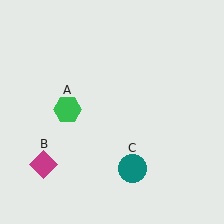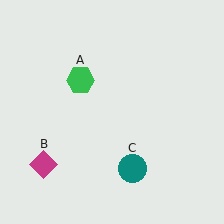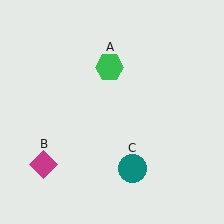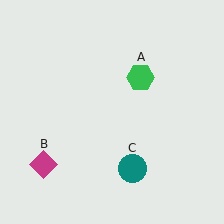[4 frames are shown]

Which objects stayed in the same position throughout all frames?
Magenta diamond (object B) and teal circle (object C) remained stationary.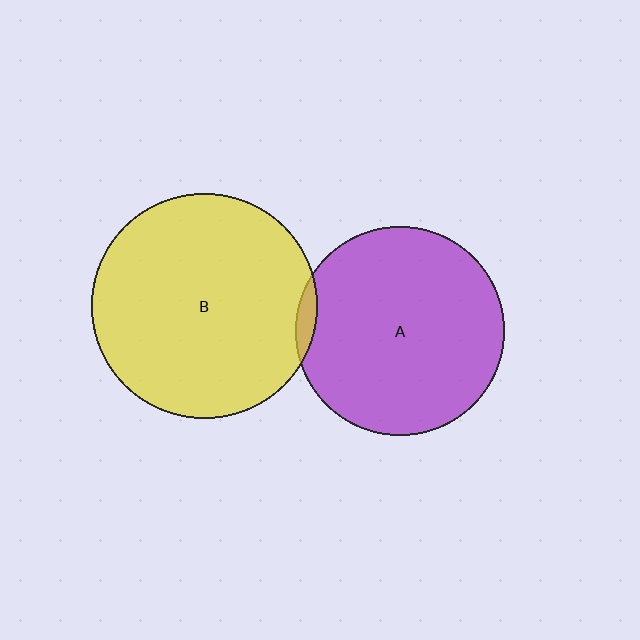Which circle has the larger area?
Circle B (yellow).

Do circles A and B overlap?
Yes.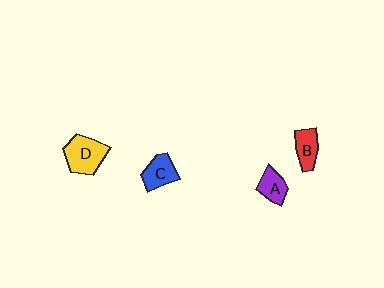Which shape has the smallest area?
Shape A (purple).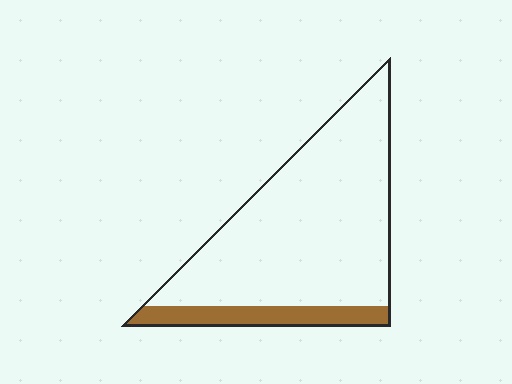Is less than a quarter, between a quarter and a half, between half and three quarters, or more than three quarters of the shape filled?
Less than a quarter.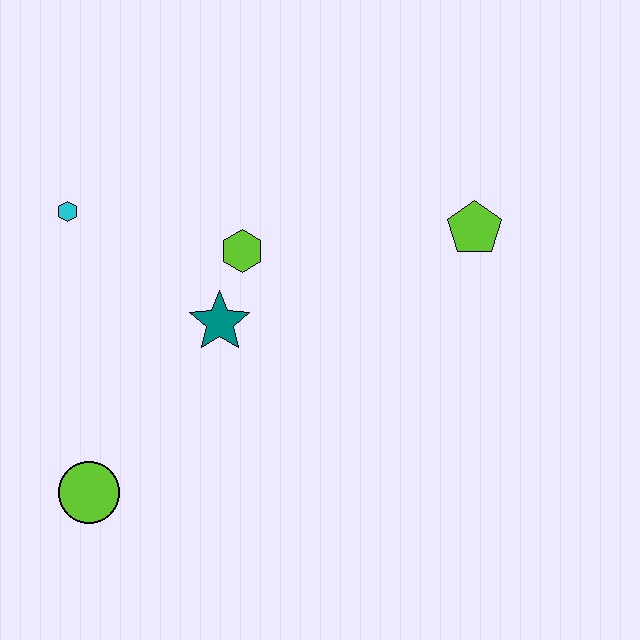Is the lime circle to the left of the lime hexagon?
Yes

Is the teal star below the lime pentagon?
Yes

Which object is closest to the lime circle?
The teal star is closest to the lime circle.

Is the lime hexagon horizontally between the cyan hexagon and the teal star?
No